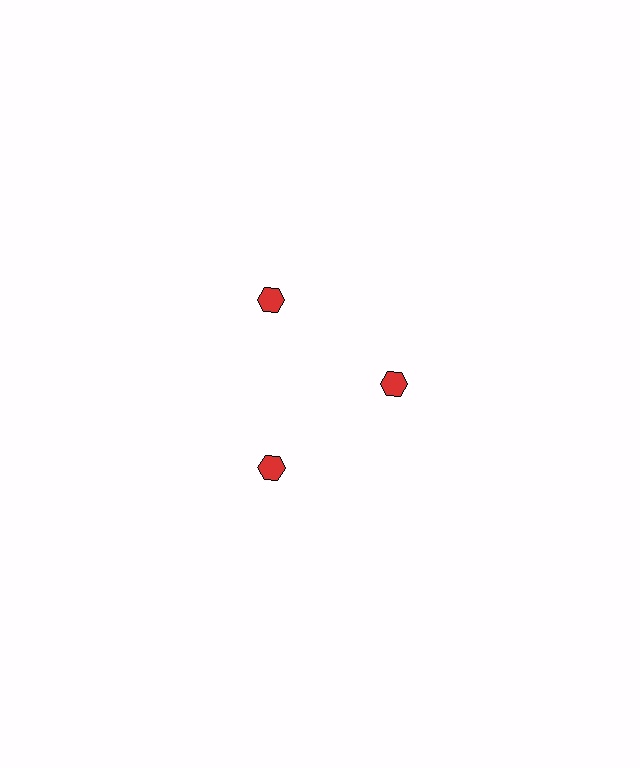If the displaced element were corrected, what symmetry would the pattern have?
It would have 3-fold rotational symmetry — the pattern would map onto itself every 120 degrees.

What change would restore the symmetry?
The symmetry would be restored by moving it outward, back onto the ring so that all 3 hexagons sit at equal angles and equal distance from the center.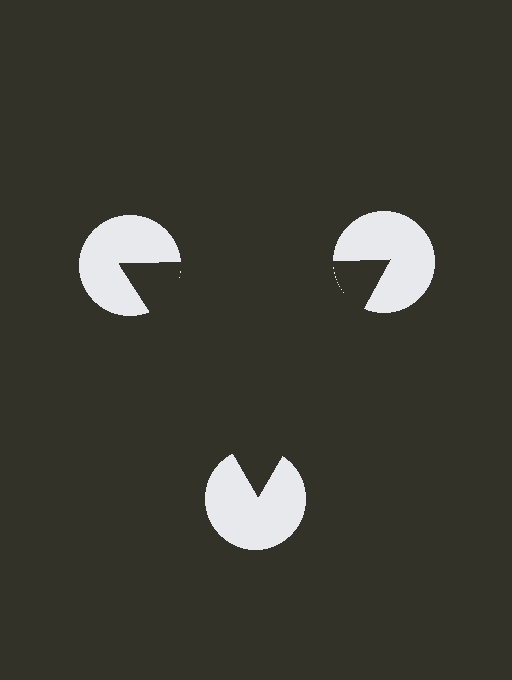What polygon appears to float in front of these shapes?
An illusory triangle — its edges are inferred from the aligned wedge cuts in the pac-man discs, not physically drawn.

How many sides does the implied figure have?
3 sides.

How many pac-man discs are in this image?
There are 3 — one at each vertex of the illusory triangle.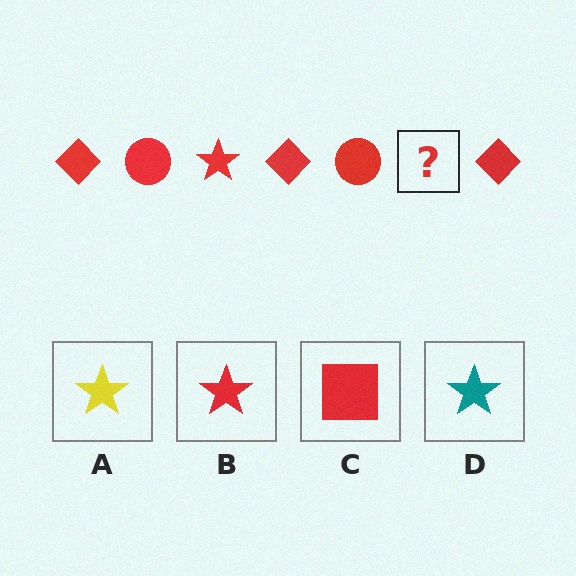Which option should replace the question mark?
Option B.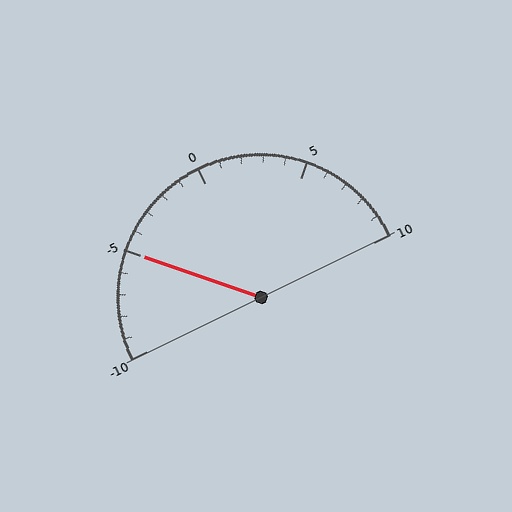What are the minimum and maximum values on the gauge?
The gauge ranges from -10 to 10.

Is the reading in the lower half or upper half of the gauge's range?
The reading is in the lower half of the range (-10 to 10).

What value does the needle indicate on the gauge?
The needle indicates approximately -5.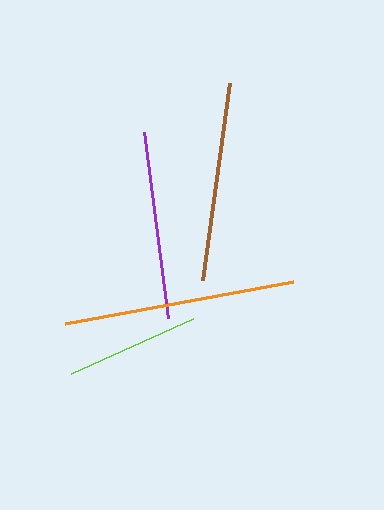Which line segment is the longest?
The orange line is the longest at approximately 232 pixels.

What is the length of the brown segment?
The brown segment is approximately 199 pixels long.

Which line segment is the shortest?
The lime line is the shortest at approximately 134 pixels.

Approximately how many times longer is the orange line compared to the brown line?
The orange line is approximately 1.2 times the length of the brown line.